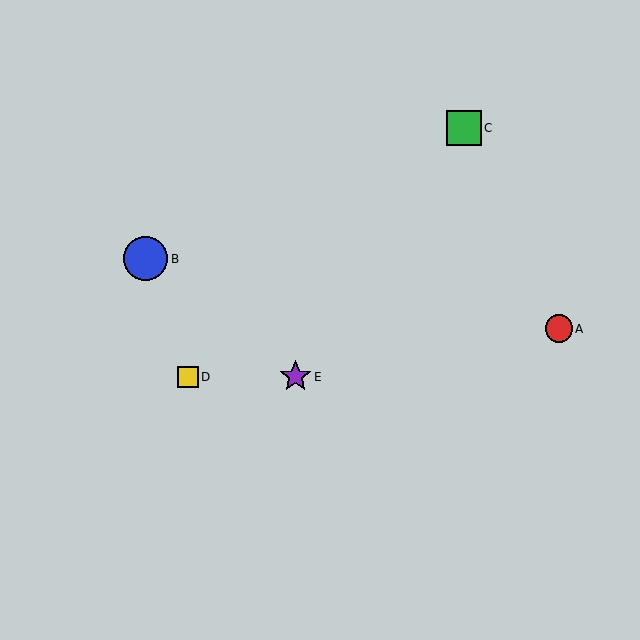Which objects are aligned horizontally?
Objects D, E are aligned horizontally.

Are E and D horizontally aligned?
Yes, both are at y≈377.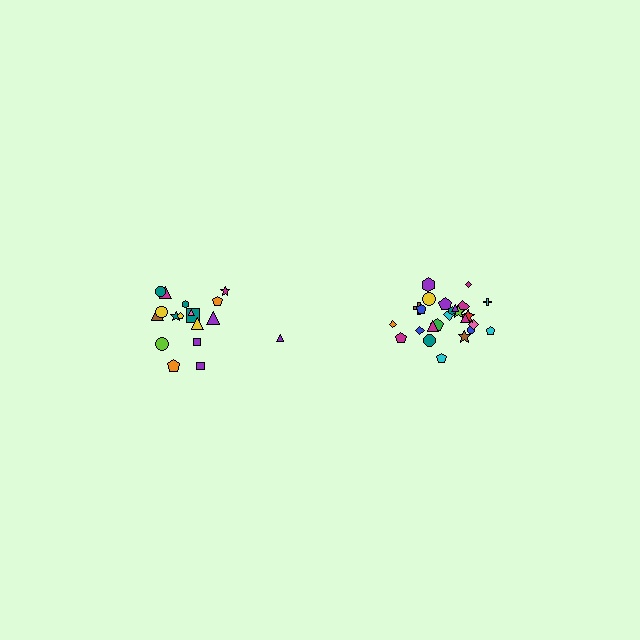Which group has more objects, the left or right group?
The right group.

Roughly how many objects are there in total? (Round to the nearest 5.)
Roughly 45 objects in total.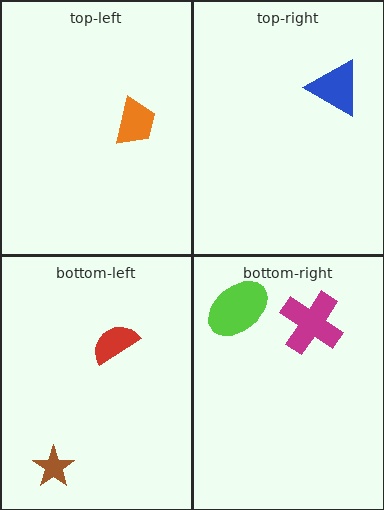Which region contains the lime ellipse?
The bottom-right region.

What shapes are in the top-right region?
The blue triangle.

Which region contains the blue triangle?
The top-right region.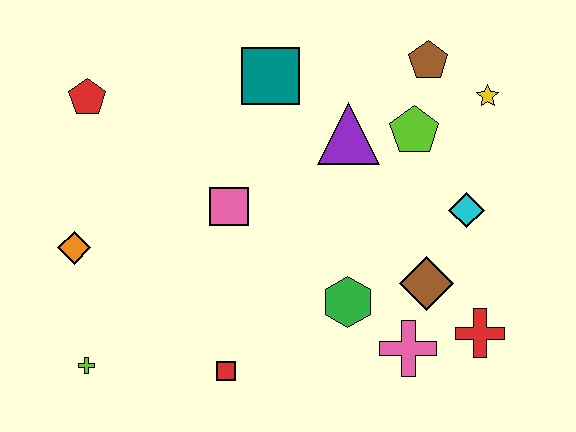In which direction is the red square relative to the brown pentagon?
The red square is below the brown pentagon.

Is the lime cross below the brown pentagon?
Yes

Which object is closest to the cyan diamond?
The brown diamond is closest to the cyan diamond.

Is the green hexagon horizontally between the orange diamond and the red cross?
Yes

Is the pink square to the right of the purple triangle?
No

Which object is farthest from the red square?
The yellow star is farthest from the red square.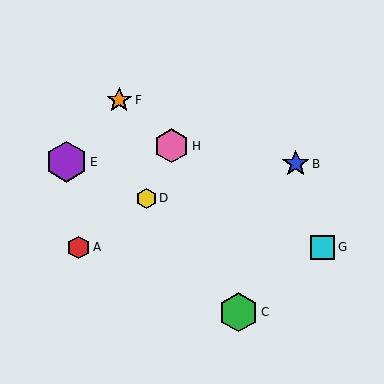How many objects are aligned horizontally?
2 objects (A, G) are aligned horizontally.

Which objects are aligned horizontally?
Objects A, G are aligned horizontally.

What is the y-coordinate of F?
Object F is at y≈100.